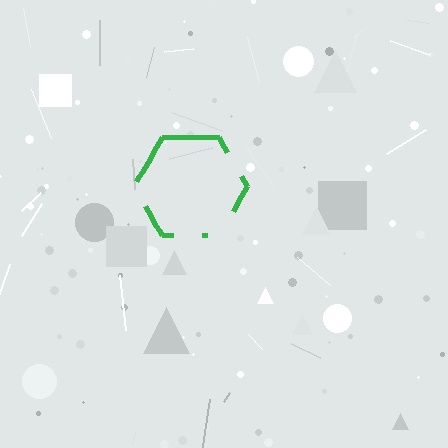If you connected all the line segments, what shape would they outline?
They would outline a hexagon.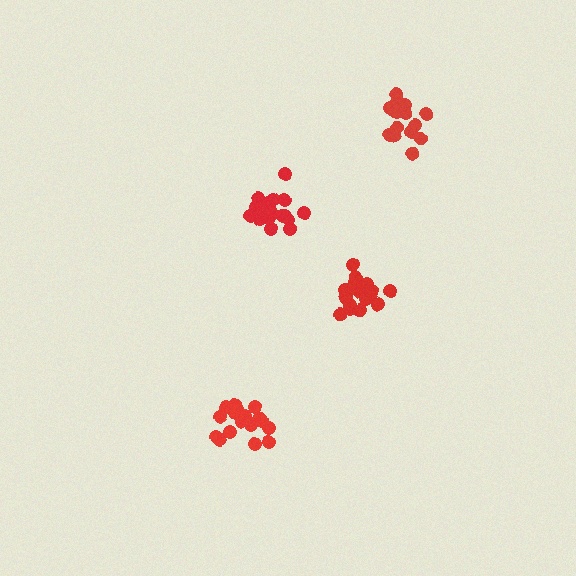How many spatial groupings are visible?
There are 4 spatial groupings.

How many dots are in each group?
Group 1: 19 dots, Group 2: 19 dots, Group 3: 15 dots, Group 4: 17 dots (70 total).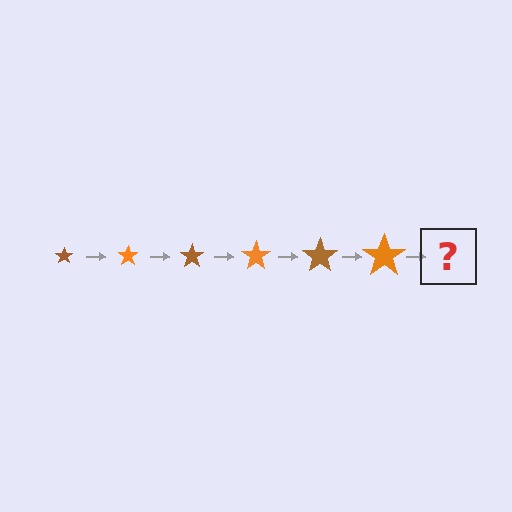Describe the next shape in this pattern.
It should be a brown star, larger than the previous one.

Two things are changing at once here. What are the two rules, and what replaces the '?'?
The two rules are that the star grows larger each step and the color cycles through brown and orange. The '?' should be a brown star, larger than the previous one.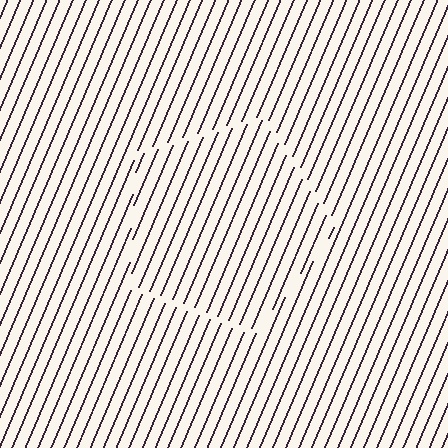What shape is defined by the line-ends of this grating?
An illusory pentagon. The interior of the shape contains the same grating, shifted by half a period — the contour is defined by the phase discontinuity where line-ends from the inner and outer gratings abut.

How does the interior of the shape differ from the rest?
The interior of the shape contains the same grating, shifted by half a period — the contour is defined by the phase discontinuity where line-ends from the inner and outer gratings abut.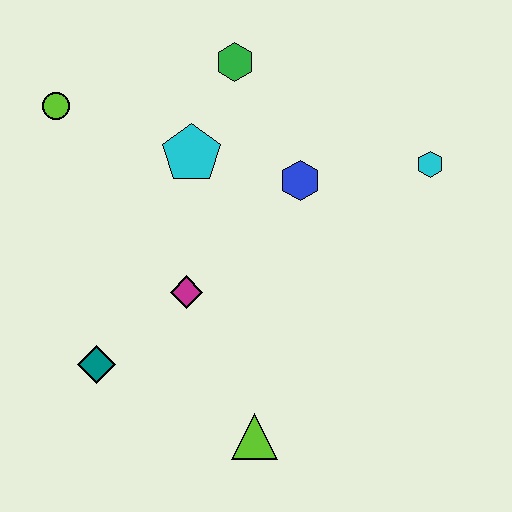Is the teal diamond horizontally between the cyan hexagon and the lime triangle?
No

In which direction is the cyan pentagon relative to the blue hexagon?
The cyan pentagon is to the left of the blue hexagon.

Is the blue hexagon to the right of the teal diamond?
Yes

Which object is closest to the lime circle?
The cyan pentagon is closest to the lime circle.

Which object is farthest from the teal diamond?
The cyan hexagon is farthest from the teal diamond.